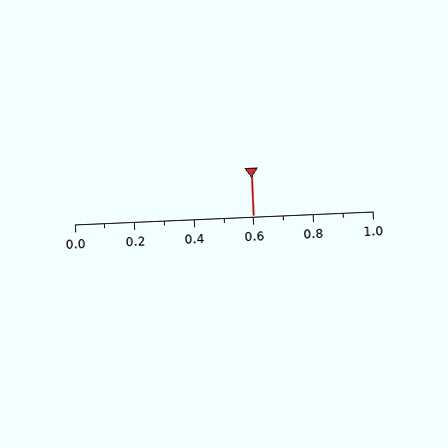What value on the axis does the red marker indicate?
The marker indicates approximately 0.6.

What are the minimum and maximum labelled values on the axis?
The axis runs from 0.0 to 1.0.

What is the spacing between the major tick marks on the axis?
The major ticks are spaced 0.2 apart.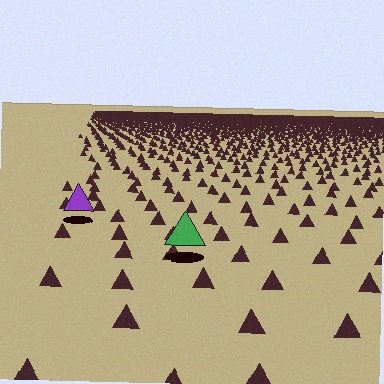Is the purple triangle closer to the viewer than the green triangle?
No. The green triangle is closer — you can tell from the texture gradient: the ground texture is coarser near it.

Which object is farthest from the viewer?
The purple triangle is farthest from the viewer. It appears smaller and the ground texture around it is denser.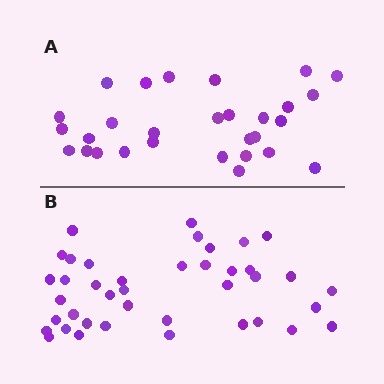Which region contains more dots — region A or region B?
Region B (the bottom region) has more dots.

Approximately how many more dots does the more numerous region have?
Region B has roughly 12 or so more dots than region A.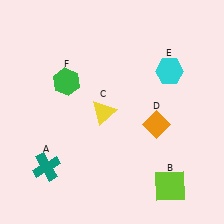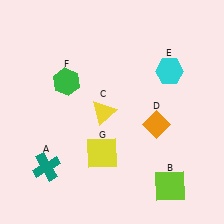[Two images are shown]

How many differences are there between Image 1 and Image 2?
There is 1 difference between the two images.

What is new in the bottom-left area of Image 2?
A yellow square (G) was added in the bottom-left area of Image 2.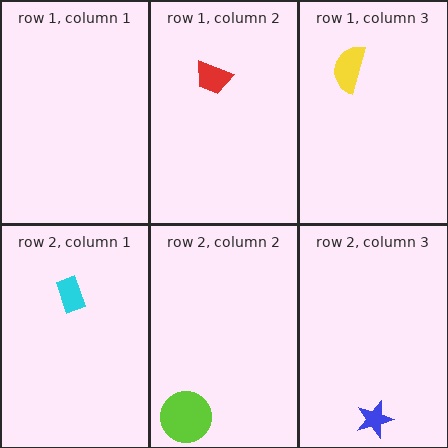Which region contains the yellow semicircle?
The row 1, column 3 region.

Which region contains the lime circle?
The row 2, column 2 region.